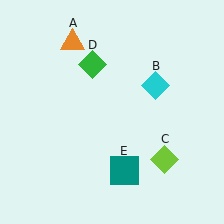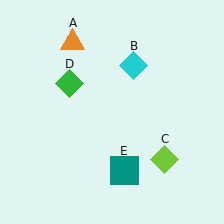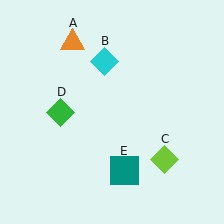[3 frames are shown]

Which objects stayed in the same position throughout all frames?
Orange triangle (object A) and lime diamond (object C) and teal square (object E) remained stationary.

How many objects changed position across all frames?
2 objects changed position: cyan diamond (object B), green diamond (object D).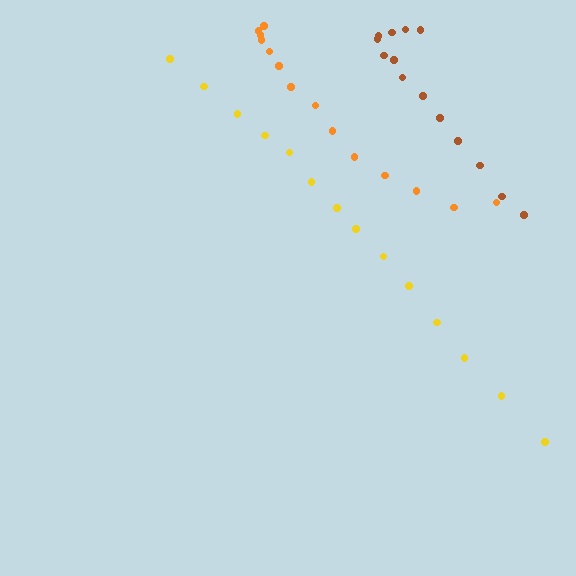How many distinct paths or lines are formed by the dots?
There are 3 distinct paths.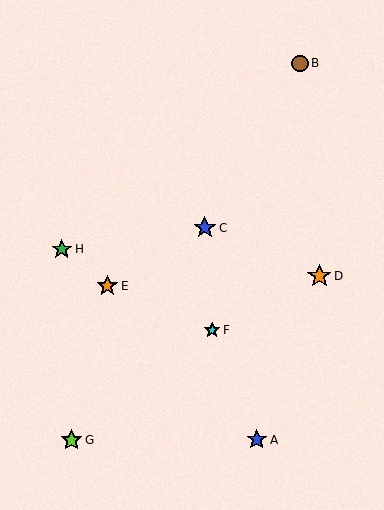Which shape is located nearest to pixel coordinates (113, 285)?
The orange star (labeled E) at (108, 287) is nearest to that location.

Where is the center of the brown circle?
The center of the brown circle is at (300, 64).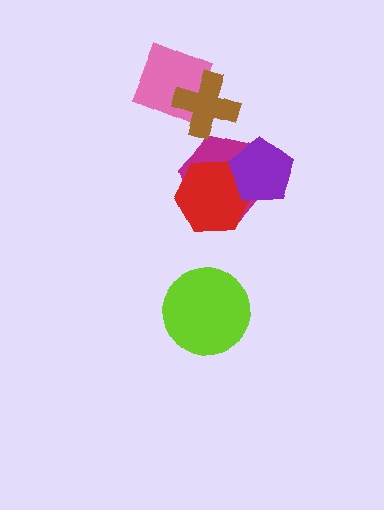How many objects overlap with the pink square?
1 object overlaps with the pink square.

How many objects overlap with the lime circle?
0 objects overlap with the lime circle.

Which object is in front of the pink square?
The brown cross is in front of the pink square.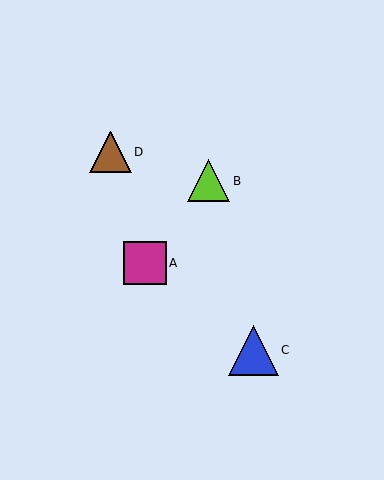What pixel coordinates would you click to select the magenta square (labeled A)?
Click at (145, 263) to select the magenta square A.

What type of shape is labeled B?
Shape B is a lime triangle.